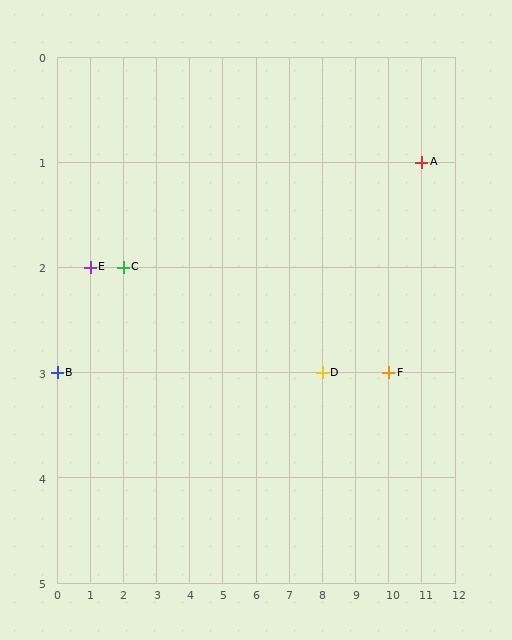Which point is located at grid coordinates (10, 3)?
Point F is at (10, 3).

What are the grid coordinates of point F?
Point F is at grid coordinates (10, 3).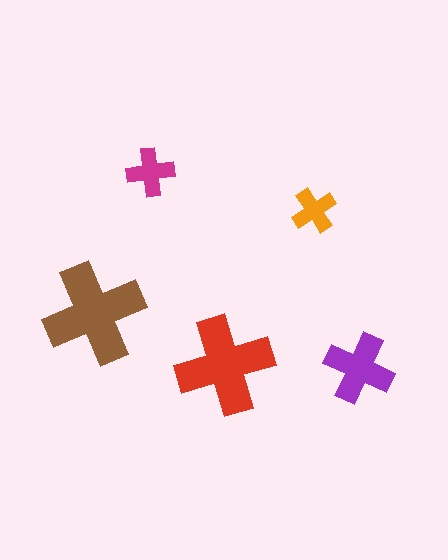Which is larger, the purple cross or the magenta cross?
The purple one.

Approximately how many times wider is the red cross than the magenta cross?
About 2 times wider.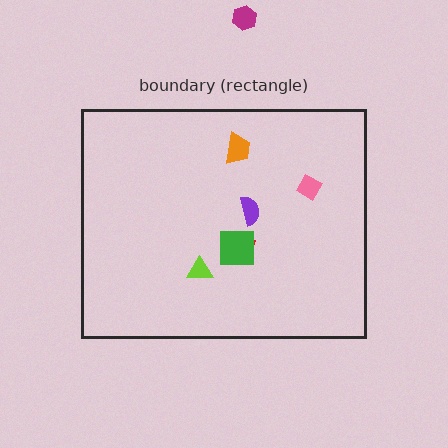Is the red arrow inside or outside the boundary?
Inside.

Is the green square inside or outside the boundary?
Inside.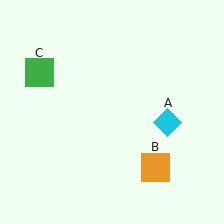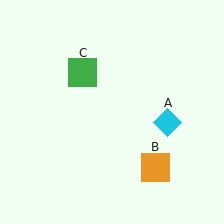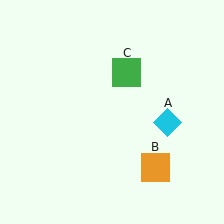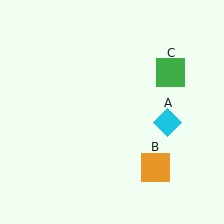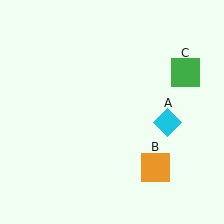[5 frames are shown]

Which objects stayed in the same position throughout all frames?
Cyan diamond (object A) and orange square (object B) remained stationary.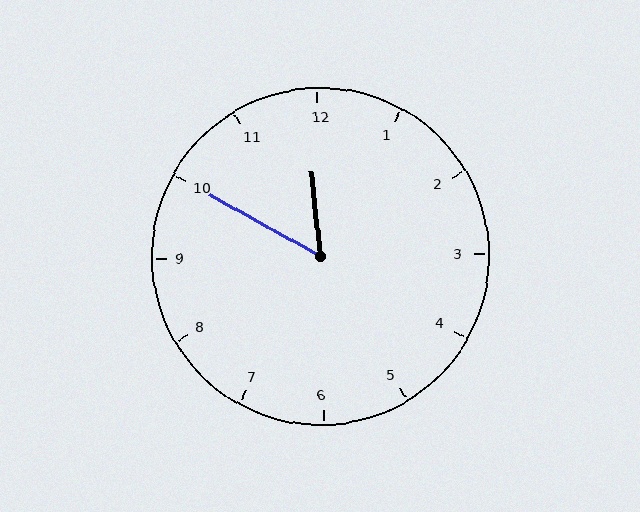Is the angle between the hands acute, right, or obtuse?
It is acute.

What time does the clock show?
11:50.